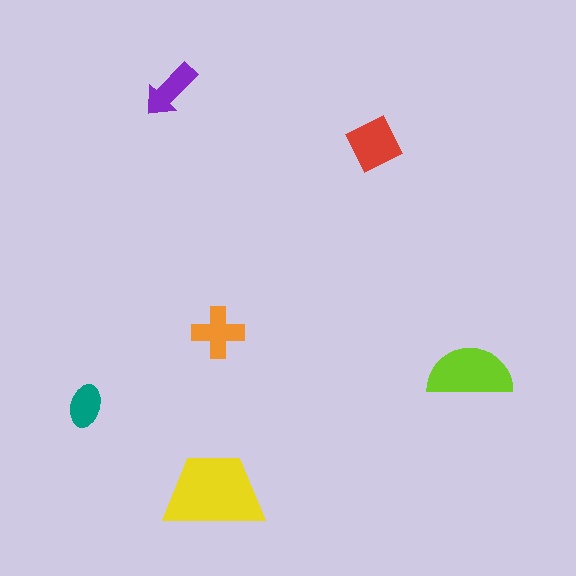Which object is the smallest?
The teal ellipse.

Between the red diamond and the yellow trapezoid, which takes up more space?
The yellow trapezoid.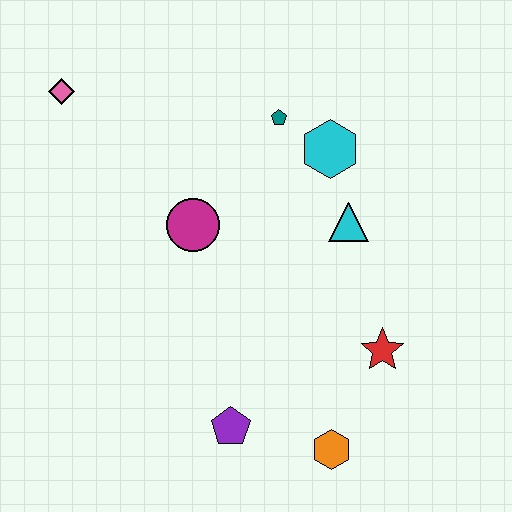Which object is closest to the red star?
The orange hexagon is closest to the red star.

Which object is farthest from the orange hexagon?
The pink diamond is farthest from the orange hexagon.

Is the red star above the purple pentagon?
Yes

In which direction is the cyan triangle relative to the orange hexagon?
The cyan triangle is above the orange hexagon.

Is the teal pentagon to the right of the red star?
No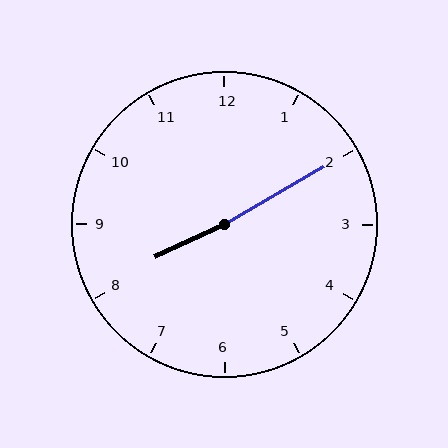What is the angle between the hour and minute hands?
Approximately 175 degrees.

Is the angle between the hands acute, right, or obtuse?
It is obtuse.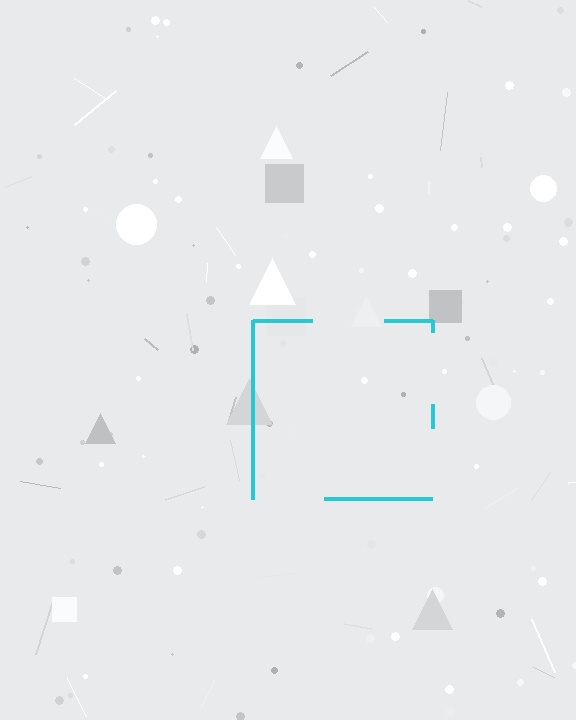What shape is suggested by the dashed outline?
The dashed outline suggests a square.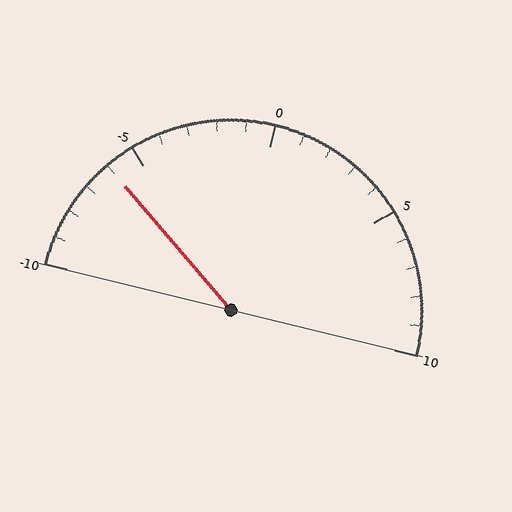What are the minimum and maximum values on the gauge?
The gauge ranges from -10 to 10.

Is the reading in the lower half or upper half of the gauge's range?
The reading is in the lower half of the range (-10 to 10).